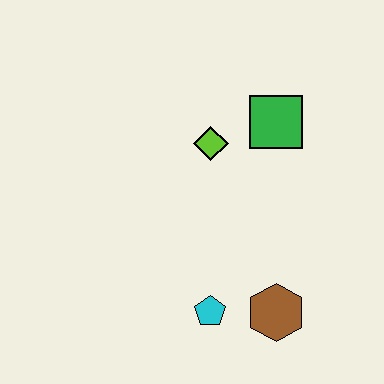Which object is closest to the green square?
The lime diamond is closest to the green square.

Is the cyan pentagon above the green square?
No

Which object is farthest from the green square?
The cyan pentagon is farthest from the green square.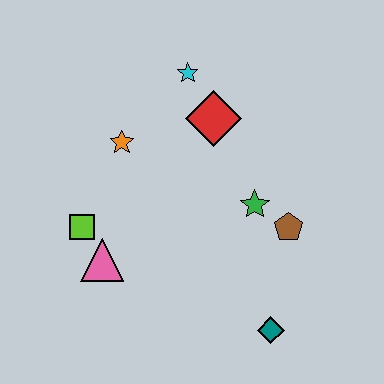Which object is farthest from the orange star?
The teal diamond is farthest from the orange star.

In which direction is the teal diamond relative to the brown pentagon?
The teal diamond is below the brown pentagon.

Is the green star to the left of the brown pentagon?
Yes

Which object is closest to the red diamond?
The cyan star is closest to the red diamond.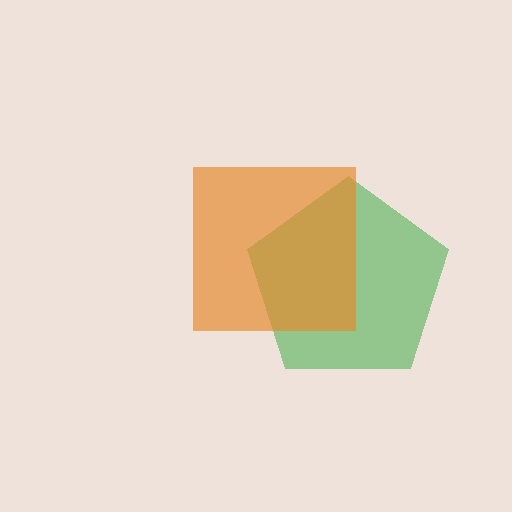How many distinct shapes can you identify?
There are 2 distinct shapes: a green pentagon, an orange square.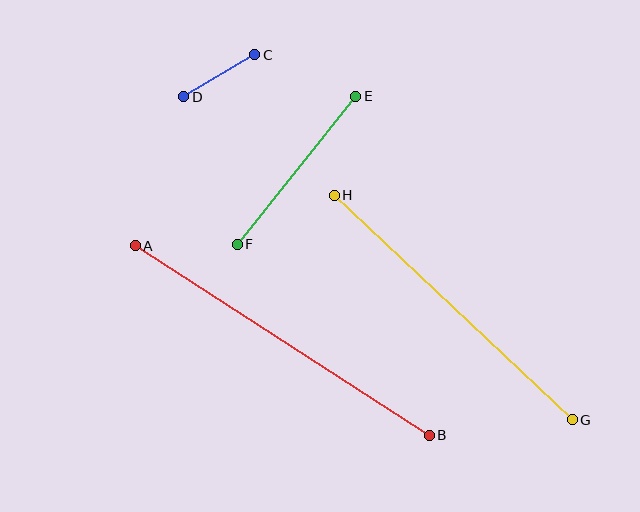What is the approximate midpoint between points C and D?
The midpoint is at approximately (219, 76) pixels.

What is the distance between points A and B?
The distance is approximately 350 pixels.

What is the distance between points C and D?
The distance is approximately 82 pixels.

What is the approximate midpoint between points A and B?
The midpoint is at approximately (282, 341) pixels.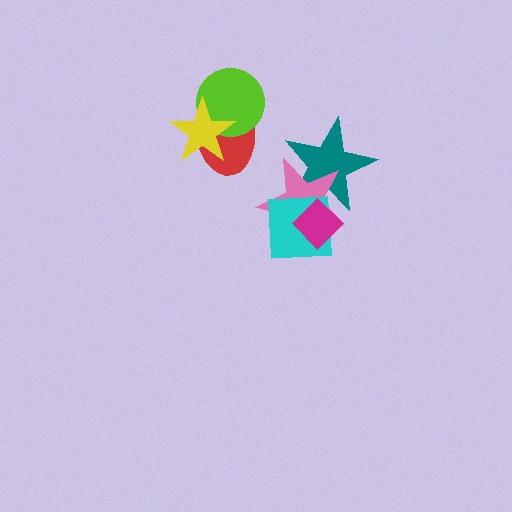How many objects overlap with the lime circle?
2 objects overlap with the lime circle.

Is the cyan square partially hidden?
Yes, it is partially covered by another shape.